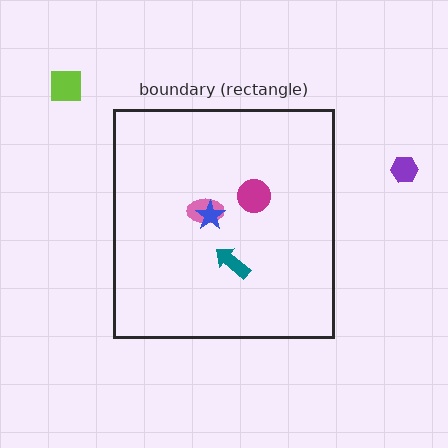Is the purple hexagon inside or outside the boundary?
Outside.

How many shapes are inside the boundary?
4 inside, 2 outside.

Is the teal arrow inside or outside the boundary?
Inside.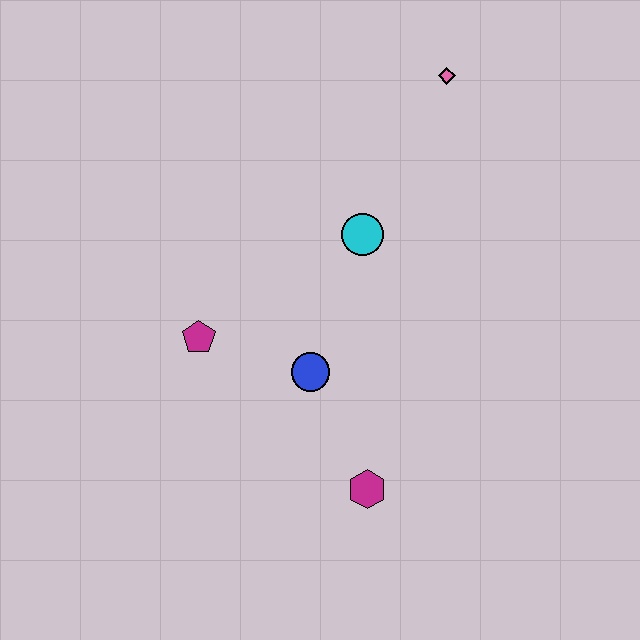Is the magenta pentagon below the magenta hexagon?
No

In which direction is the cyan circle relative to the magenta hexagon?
The cyan circle is above the magenta hexagon.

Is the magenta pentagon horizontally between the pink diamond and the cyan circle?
No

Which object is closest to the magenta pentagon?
The blue circle is closest to the magenta pentagon.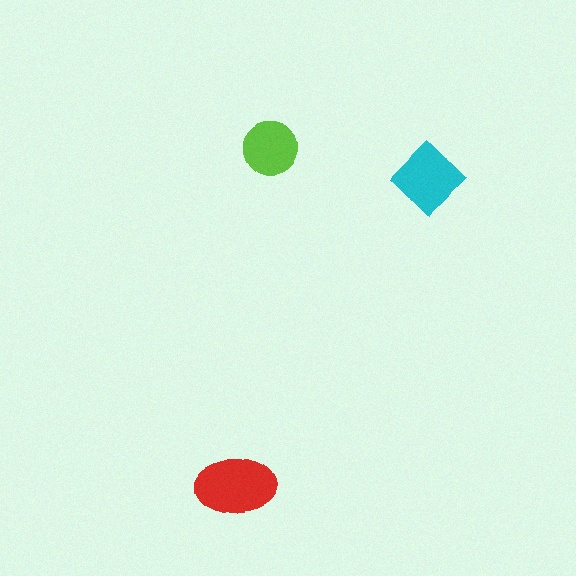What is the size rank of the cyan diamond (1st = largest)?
2nd.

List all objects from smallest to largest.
The lime circle, the cyan diamond, the red ellipse.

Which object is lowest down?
The red ellipse is bottommost.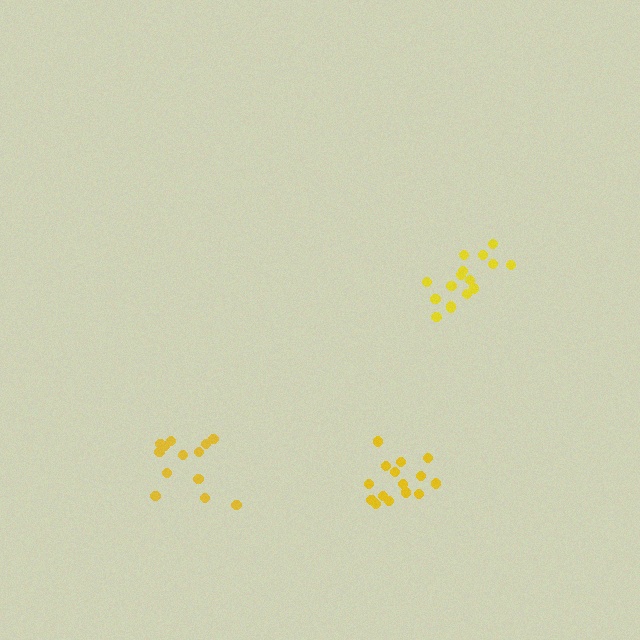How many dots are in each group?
Group 1: 16 dots, Group 2: 15 dots, Group 3: 13 dots (44 total).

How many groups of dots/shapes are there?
There are 3 groups.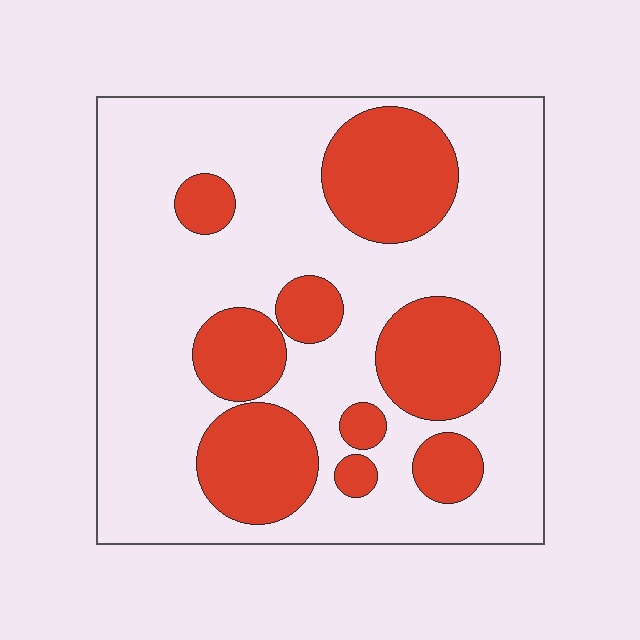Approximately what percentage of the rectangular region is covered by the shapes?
Approximately 30%.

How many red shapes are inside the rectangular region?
9.